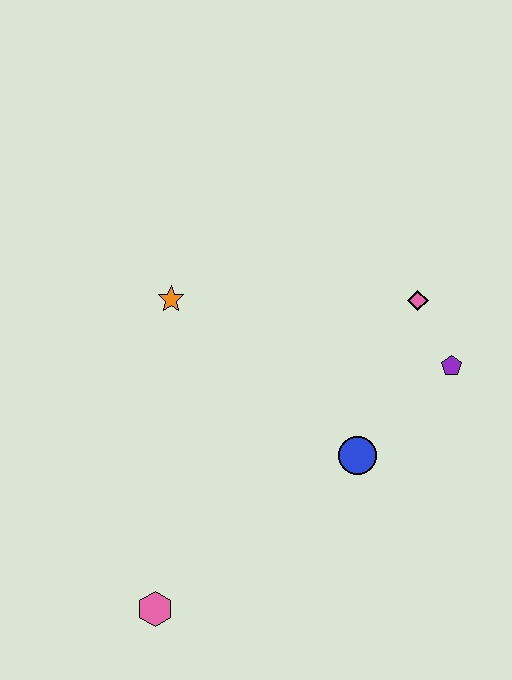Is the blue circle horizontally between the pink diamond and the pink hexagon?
Yes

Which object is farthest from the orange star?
The pink hexagon is farthest from the orange star.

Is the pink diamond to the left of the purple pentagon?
Yes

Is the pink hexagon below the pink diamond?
Yes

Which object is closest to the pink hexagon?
The blue circle is closest to the pink hexagon.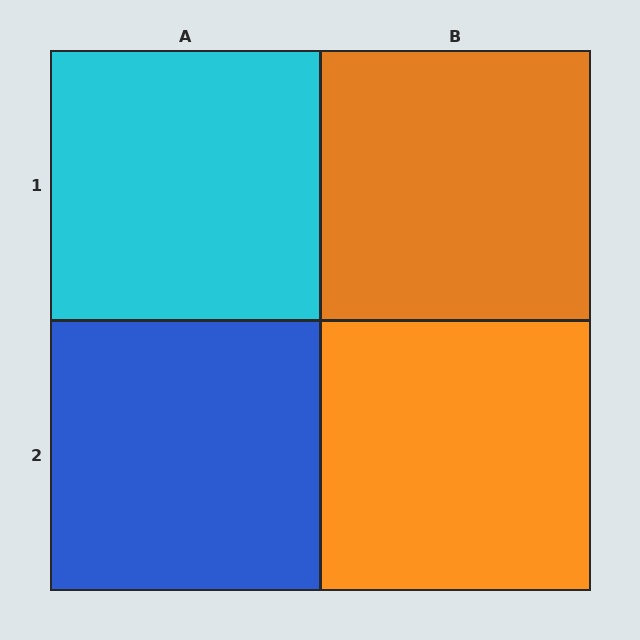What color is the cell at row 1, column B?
Orange.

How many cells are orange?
2 cells are orange.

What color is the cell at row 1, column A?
Cyan.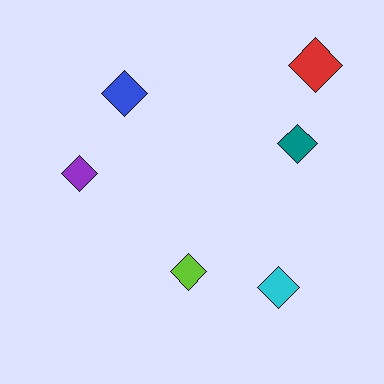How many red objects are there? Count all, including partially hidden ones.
There is 1 red object.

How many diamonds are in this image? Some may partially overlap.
There are 6 diamonds.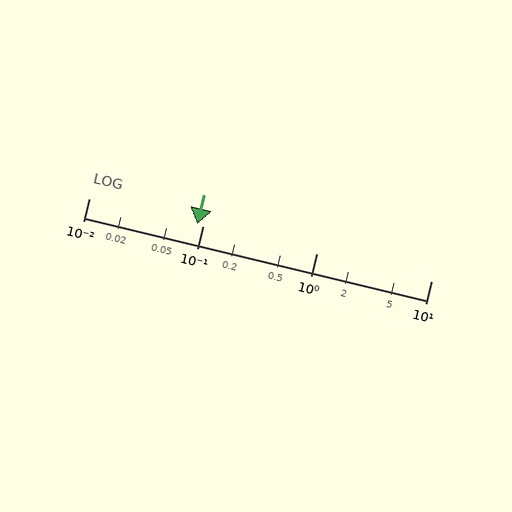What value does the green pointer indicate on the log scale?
The pointer indicates approximately 0.09.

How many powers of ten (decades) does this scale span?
The scale spans 3 decades, from 0.01 to 10.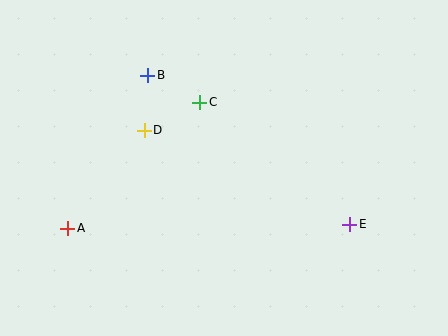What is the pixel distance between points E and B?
The distance between E and B is 251 pixels.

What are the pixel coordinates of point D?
Point D is at (144, 130).